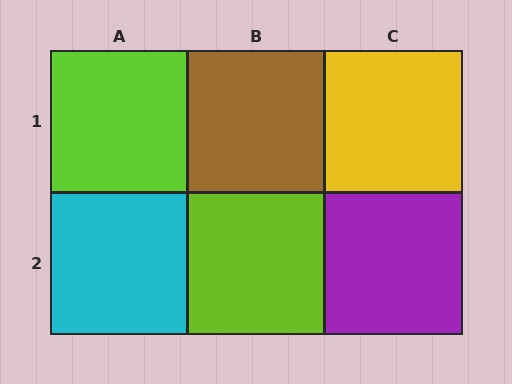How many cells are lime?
2 cells are lime.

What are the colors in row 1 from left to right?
Lime, brown, yellow.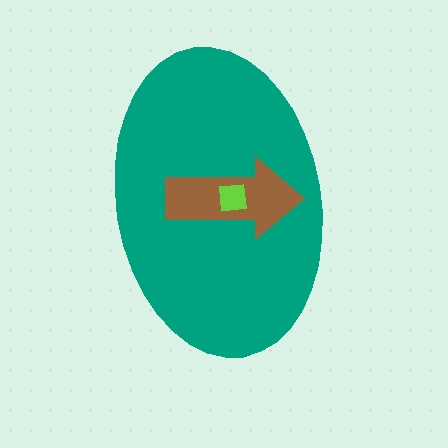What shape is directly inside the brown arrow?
The lime square.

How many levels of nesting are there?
3.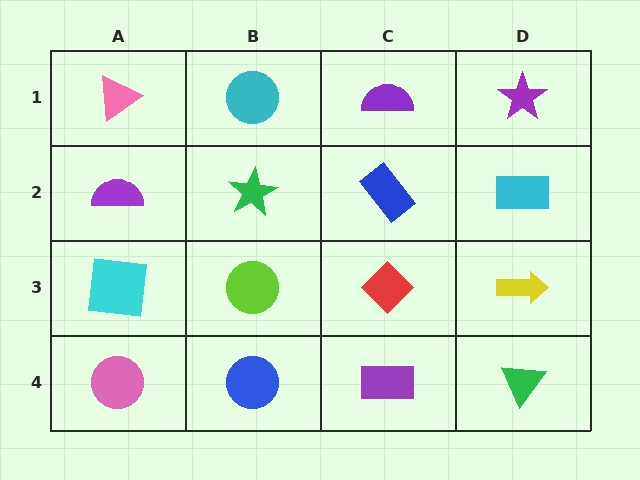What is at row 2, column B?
A green star.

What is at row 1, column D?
A purple star.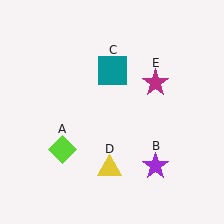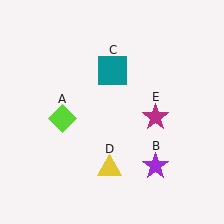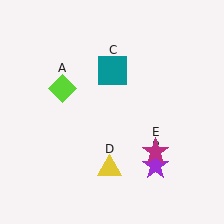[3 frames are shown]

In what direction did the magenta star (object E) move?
The magenta star (object E) moved down.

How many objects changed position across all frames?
2 objects changed position: lime diamond (object A), magenta star (object E).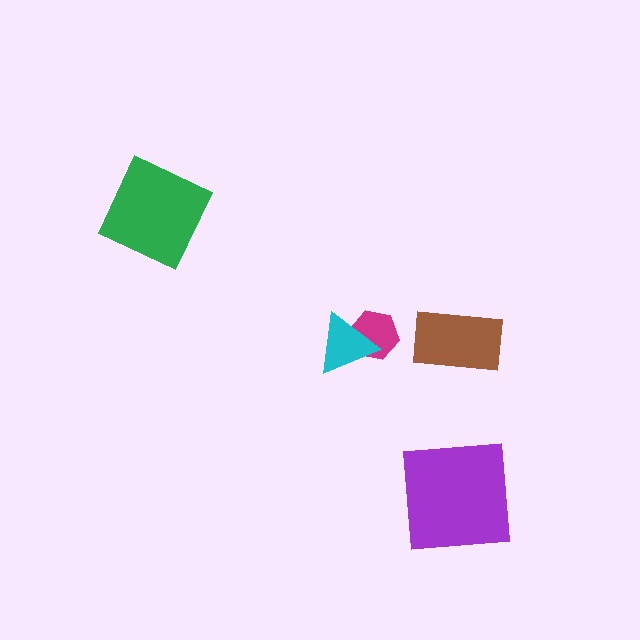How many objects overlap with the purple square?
0 objects overlap with the purple square.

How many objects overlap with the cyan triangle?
1 object overlaps with the cyan triangle.